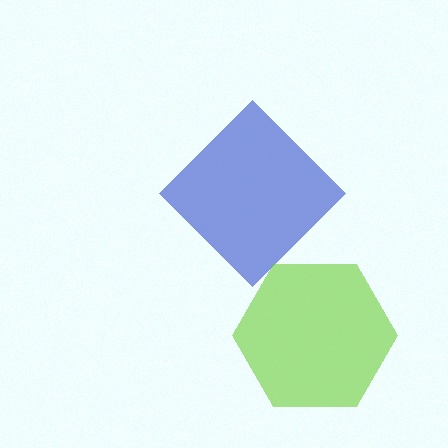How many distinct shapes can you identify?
There are 2 distinct shapes: a blue diamond, a lime hexagon.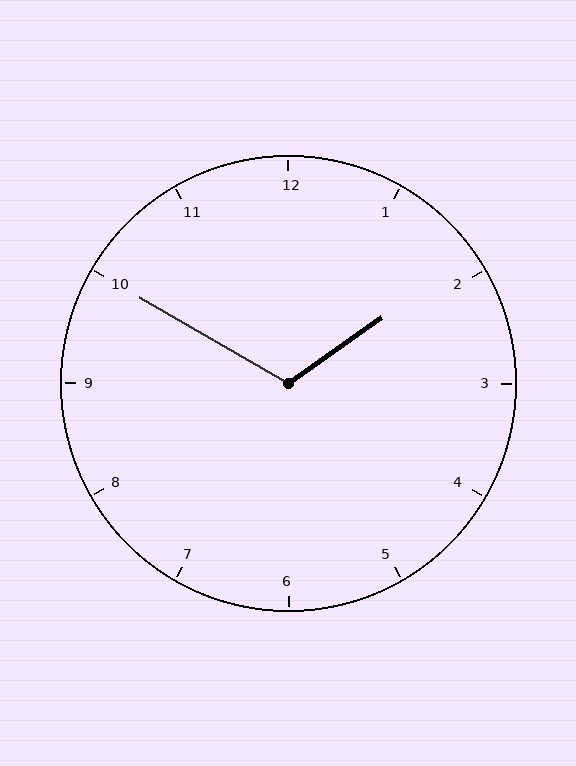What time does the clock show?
1:50.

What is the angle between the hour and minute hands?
Approximately 115 degrees.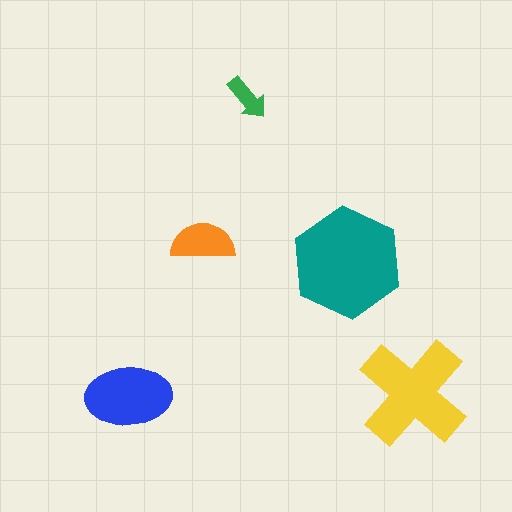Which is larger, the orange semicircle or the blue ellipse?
The blue ellipse.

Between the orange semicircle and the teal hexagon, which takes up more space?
The teal hexagon.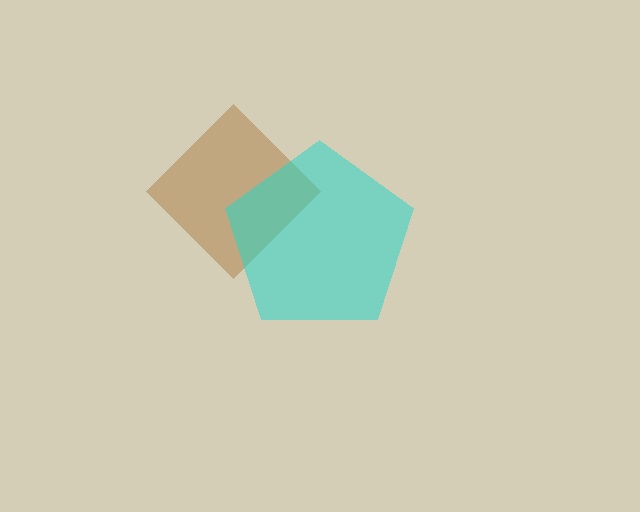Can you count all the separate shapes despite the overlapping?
Yes, there are 2 separate shapes.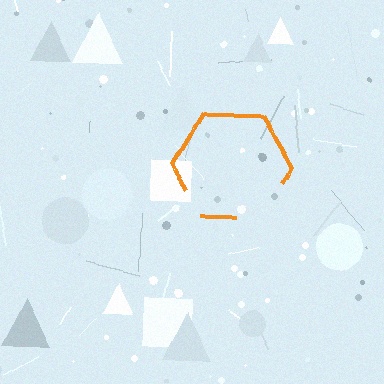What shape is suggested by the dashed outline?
The dashed outline suggests a hexagon.